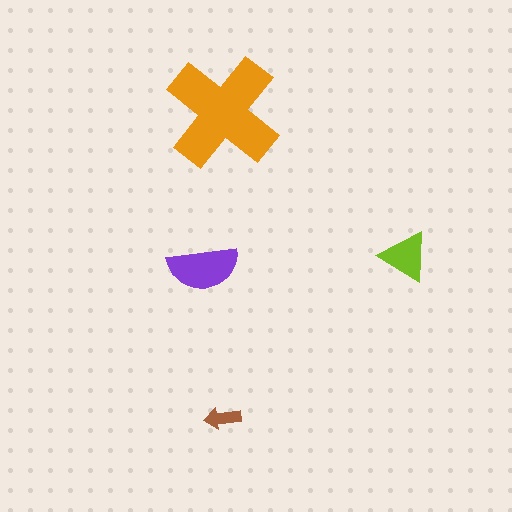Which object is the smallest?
The brown arrow.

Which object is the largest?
The orange cross.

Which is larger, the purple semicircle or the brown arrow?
The purple semicircle.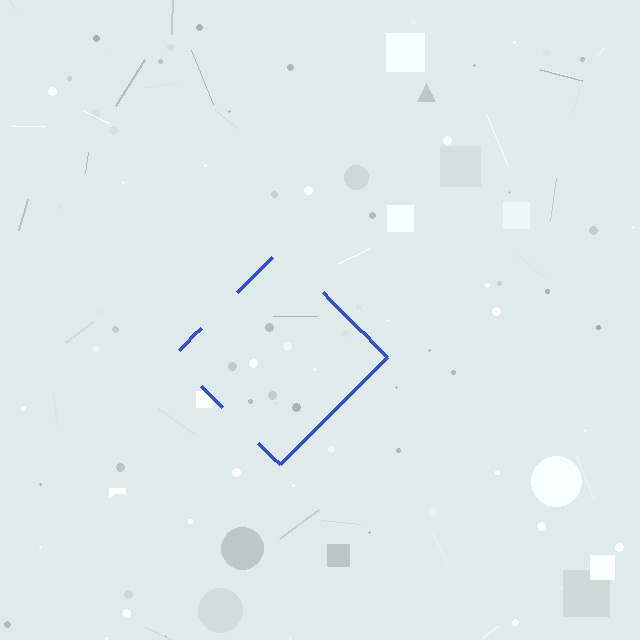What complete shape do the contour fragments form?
The contour fragments form a diamond.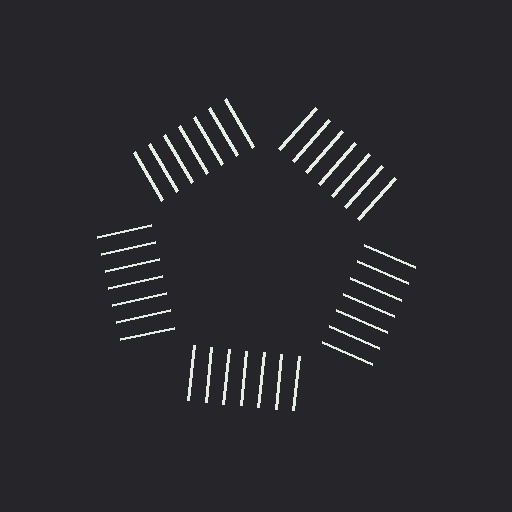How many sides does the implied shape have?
5 sides — the line-ends trace a pentagon.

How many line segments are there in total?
35 — 7 along each of the 5 edges.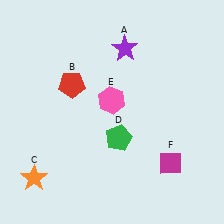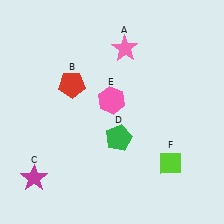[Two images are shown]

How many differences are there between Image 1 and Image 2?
There are 3 differences between the two images.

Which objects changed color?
A changed from purple to pink. C changed from orange to magenta. F changed from magenta to lime.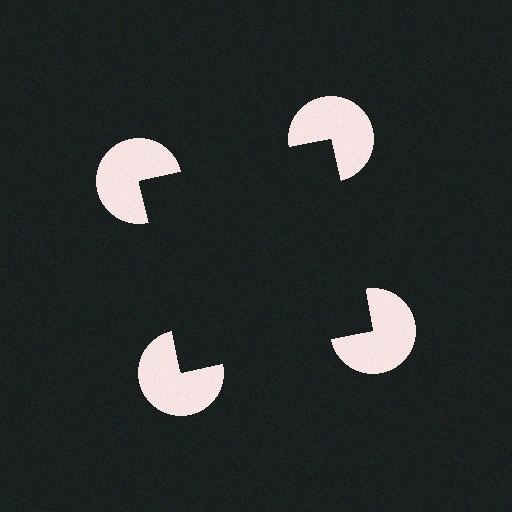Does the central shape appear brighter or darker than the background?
It typically appears slightly darker than the background, even though no actual brightness change is drawn.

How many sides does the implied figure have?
4 sides.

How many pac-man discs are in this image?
There are 4 — one at each vertex of the illusory square.